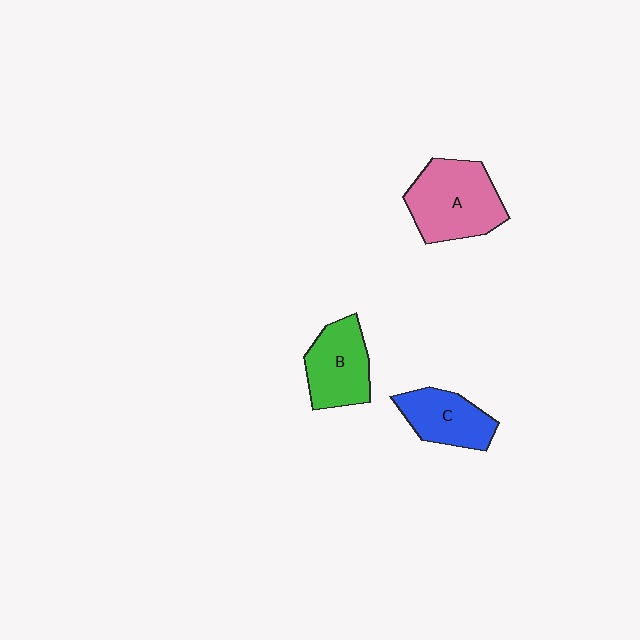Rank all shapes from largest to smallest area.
From largest to smallest: A (pink), B (green), C (blue).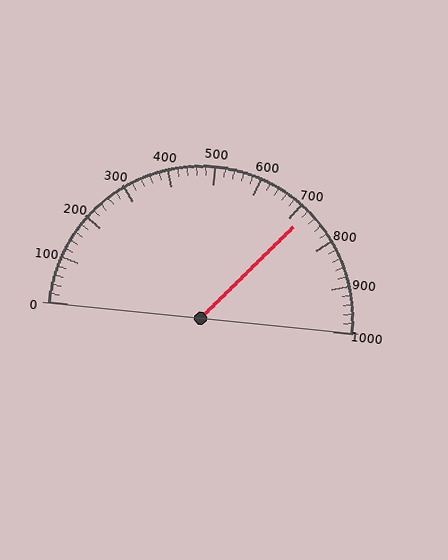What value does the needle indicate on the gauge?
The needle indicates approximately 720.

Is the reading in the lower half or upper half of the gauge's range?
The reading is in the upper half of the range (0 to 1000).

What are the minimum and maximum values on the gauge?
The gauge ranges from 0 to 1000.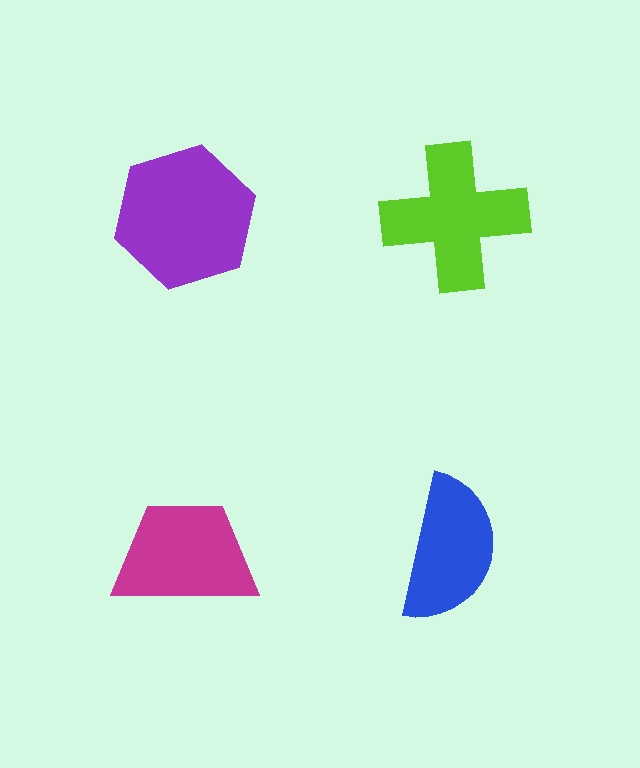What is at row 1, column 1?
A purple hexagon.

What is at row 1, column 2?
A lime cross.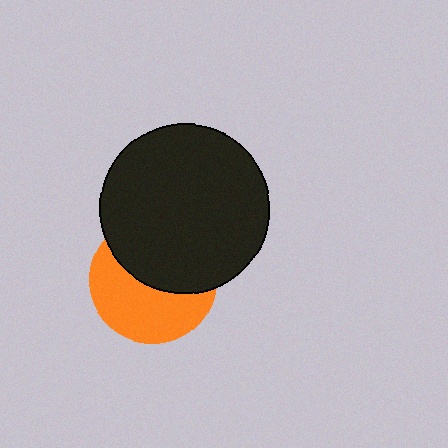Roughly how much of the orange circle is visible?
About half of it is visible (roughly 51%).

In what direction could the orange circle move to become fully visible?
The orange circle could move down. That would shift it out from behind the black circle entirely.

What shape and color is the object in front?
The object in front is a black circle.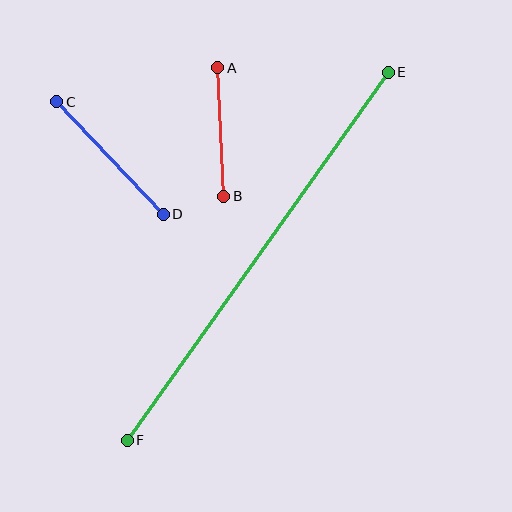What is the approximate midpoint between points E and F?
The midpoint is at approximately (258, 256) pixels.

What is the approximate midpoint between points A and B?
The midpoint is at approximately (221, 132) pixels.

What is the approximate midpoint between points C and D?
The midpoint is at approximately (110, 158) pixels.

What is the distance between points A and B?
The distance is approximately 129 pixels.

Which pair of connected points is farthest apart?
Points E and F are farthest apart.